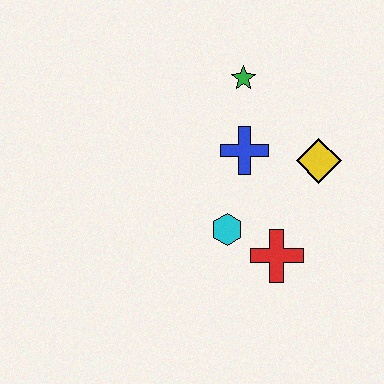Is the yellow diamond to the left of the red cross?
No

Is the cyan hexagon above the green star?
No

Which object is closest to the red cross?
The cyan hexagon is closest to the red cross.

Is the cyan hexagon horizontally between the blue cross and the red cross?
No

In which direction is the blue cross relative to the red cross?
The blue cross is above the red cross.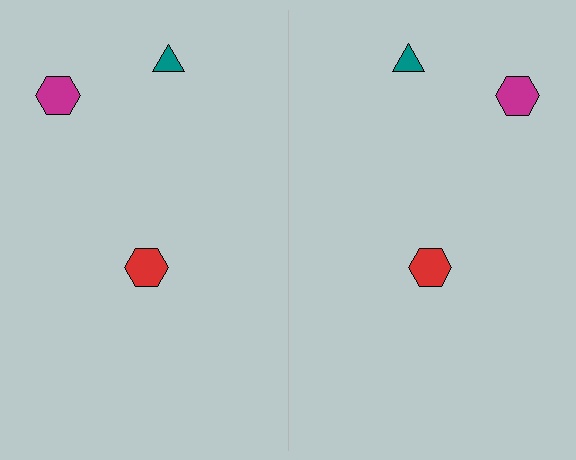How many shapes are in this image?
There are 6 shapes in this image.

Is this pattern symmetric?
Yes, this pattern has bilateral (reflection) symmetry.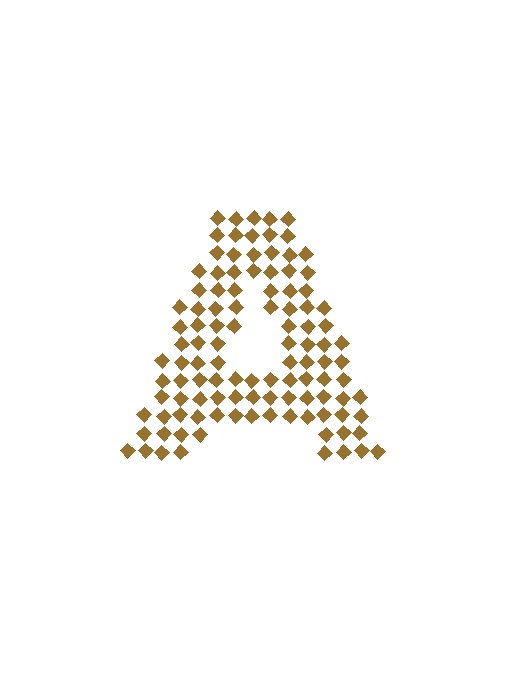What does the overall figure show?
The overall figure shows the letter A.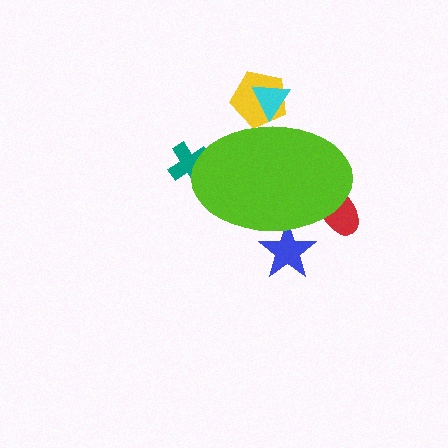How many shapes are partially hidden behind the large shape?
5 shapes are partially hidden.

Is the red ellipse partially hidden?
Yes, the red ellipse is partially hidden behind the lime ellipse.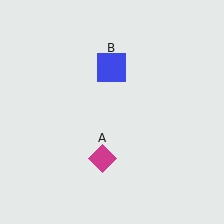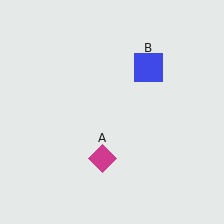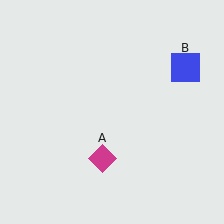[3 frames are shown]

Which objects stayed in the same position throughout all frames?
Magenta diamond (object A) remained stationary.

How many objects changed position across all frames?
1 object changed position: blue square (object B).